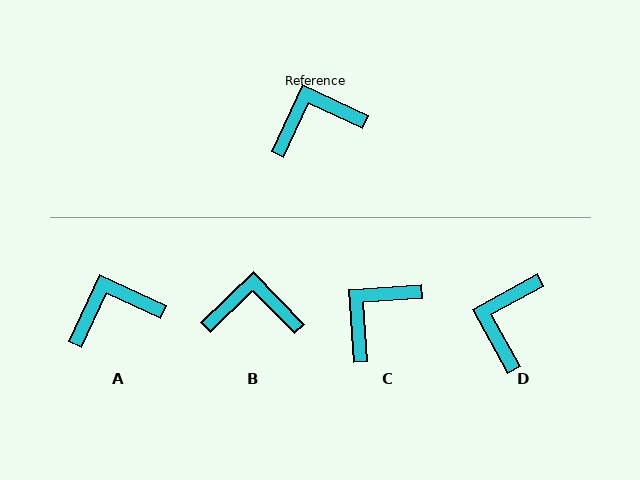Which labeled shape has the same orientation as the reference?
A.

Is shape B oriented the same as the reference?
No, it is off by about 21 degrees.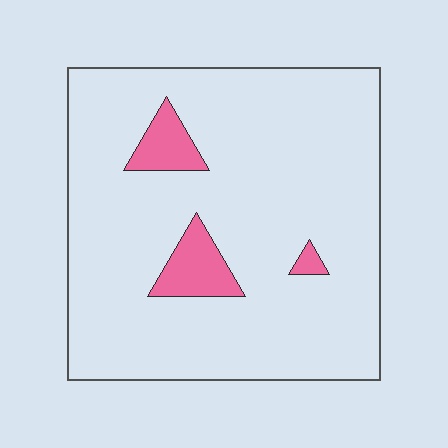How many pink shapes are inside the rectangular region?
3.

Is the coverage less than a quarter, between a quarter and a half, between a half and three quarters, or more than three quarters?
Less than a quarter.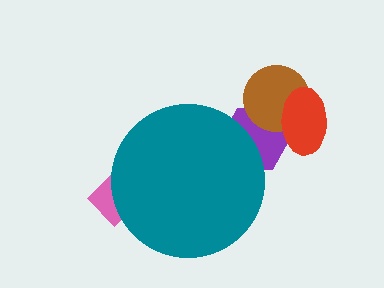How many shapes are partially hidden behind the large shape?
2 shapes are partially hidden.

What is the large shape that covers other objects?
A teal circle.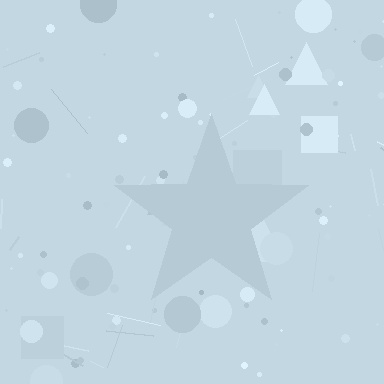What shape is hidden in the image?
A star is hidden in the image.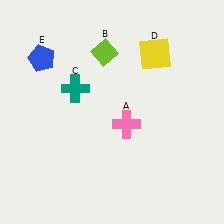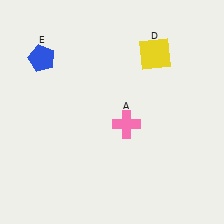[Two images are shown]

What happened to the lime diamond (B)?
The lime diamond (B) was removed in Image 2. It was in the top-left area of Image 1.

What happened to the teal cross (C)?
The teal cross (C) was removed in Image 2. It was in the top-left area of Image 1.